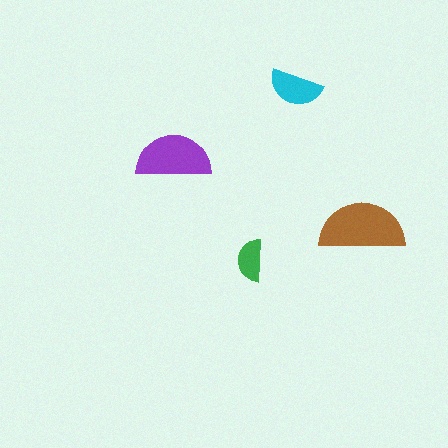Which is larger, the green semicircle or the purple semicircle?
The purple one.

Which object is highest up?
The cyan semicircle is topmost.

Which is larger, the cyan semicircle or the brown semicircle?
The brown one.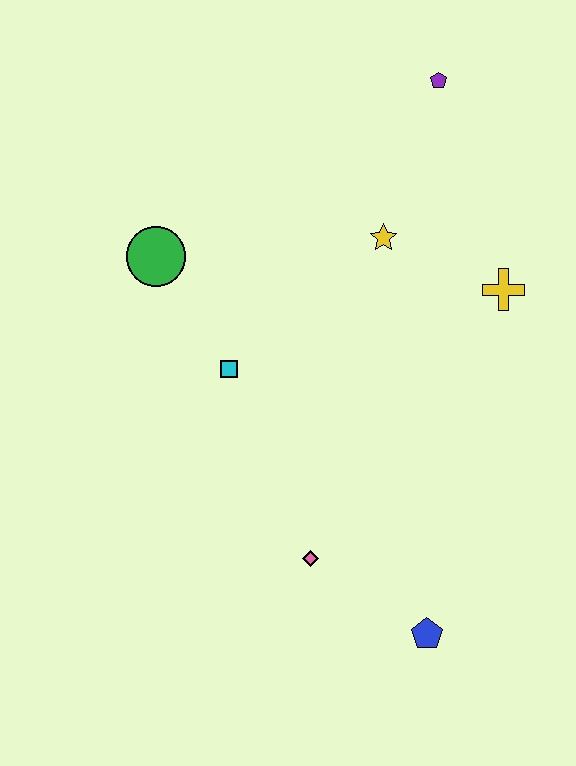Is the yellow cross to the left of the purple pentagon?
No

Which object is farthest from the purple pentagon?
The blue pentagon is farthest from the purple pentagon.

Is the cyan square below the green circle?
Yes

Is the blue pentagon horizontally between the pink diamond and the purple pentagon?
Yes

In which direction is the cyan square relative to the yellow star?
The cyan square is to the left of the yellow star.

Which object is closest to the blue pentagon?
The pink diamond is closest to the blue pentagon.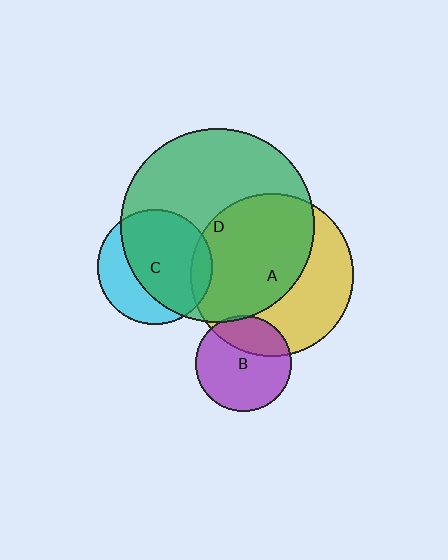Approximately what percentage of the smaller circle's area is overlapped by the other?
Approximately 10%.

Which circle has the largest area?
Circle D (green).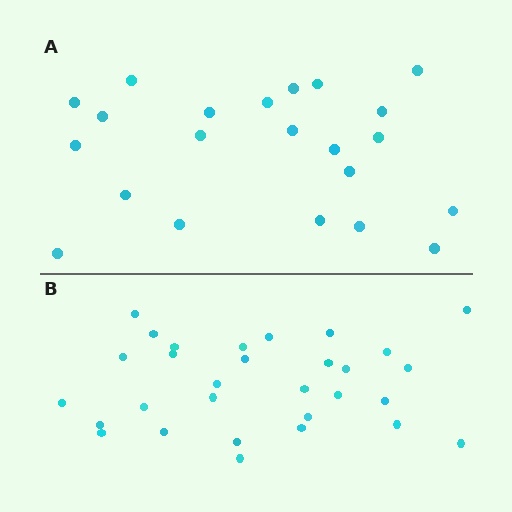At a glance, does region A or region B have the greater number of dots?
Region B (the bottom region) has more dots.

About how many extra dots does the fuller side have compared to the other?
Region B has roughly 8 or so more dots than region A.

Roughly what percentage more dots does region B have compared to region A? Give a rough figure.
About 35% more.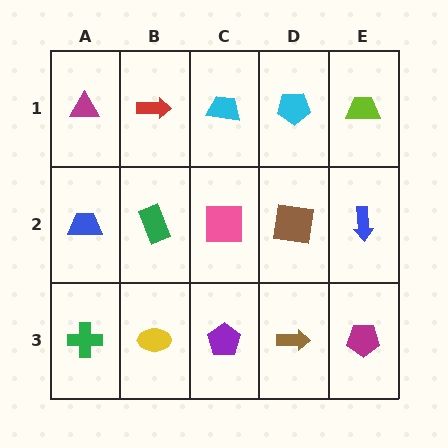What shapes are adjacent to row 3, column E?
A blue arrow (row 2, column E), a brown arrow (row 3, column D).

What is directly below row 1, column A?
A blue trapezoid.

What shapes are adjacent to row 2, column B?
A red arrow (row 1, column B), a yellow ellipse (row 3, column B), a blue trapezoid (row 2, column A), a pink square (row 2, column C).